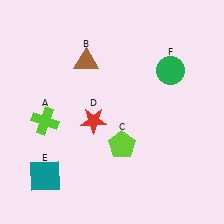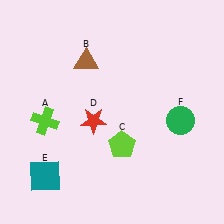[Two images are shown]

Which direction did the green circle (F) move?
The green circle (F) moved down.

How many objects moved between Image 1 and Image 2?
1 object moved between the two images.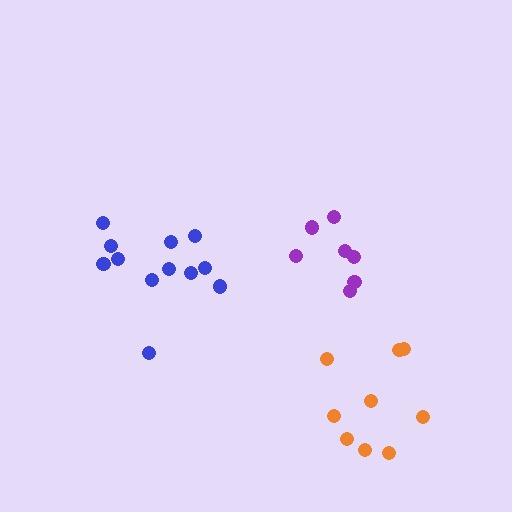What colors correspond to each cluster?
The clusters are colored: orange, purple, blue.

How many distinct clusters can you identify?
There are 3 distinct clusters.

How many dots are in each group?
Group 1: 9 dots, Group 2: 7 dots, Group 3: 12 dots (28 total).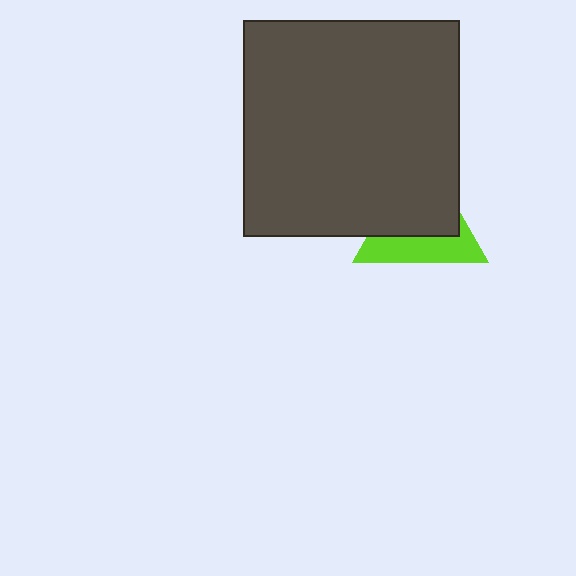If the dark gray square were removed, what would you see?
You would see the complete lime triangle.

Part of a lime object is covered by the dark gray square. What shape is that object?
It is a triangle.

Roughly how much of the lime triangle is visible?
A small part of it is visible (roughly 41%).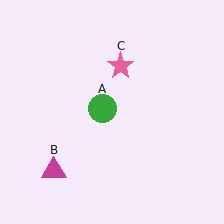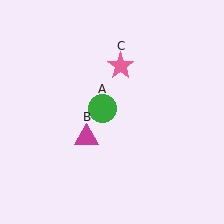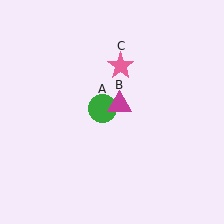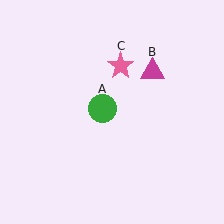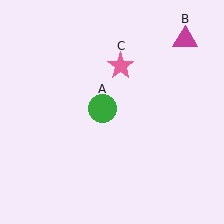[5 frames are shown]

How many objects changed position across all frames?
1 object changed position: magenta triangle (object B).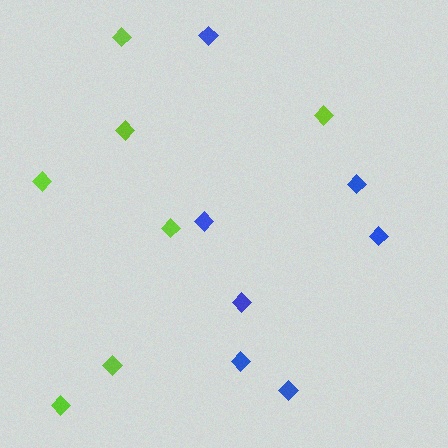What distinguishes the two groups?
There are 2 groups: one group of lime diamonds (7) and one group of blue diamonds (7).